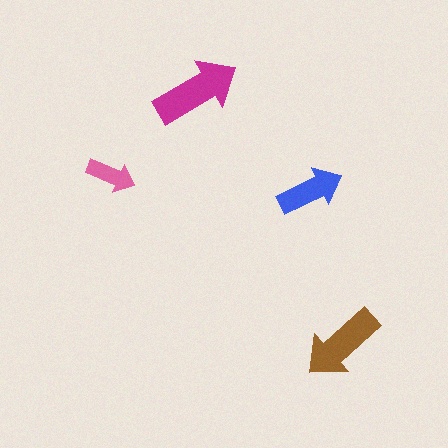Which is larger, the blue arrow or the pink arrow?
The blue one.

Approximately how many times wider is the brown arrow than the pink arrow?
About 1.5 times wider.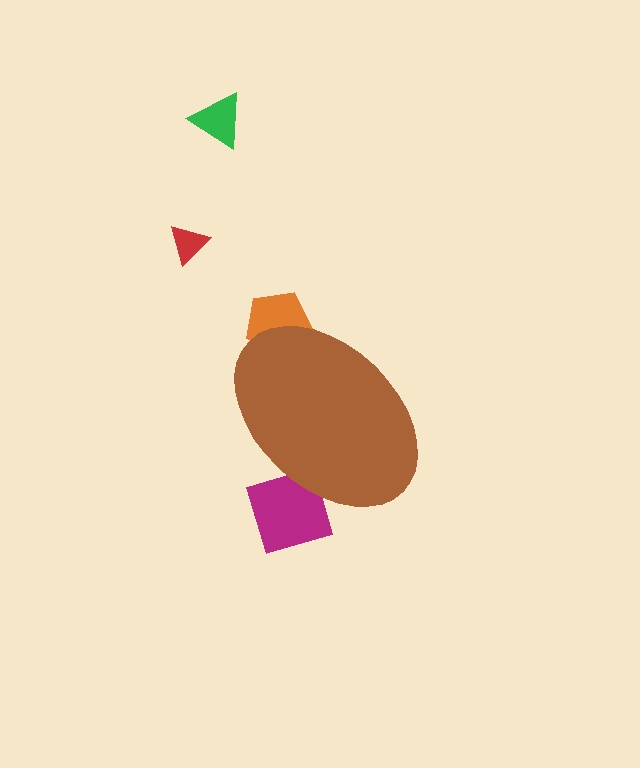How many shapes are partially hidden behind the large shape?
2 shapes are partially hidden.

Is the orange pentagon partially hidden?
Yes, the orange pentagon is partially hidden behind the brown ellipse.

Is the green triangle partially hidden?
No, the green triangle is fully visible.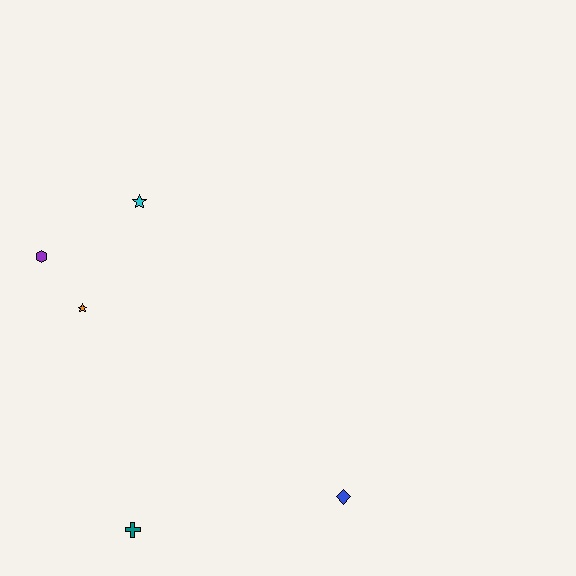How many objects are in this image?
There are 5 objects.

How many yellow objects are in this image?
There are no yellow objects.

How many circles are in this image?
There are no circles.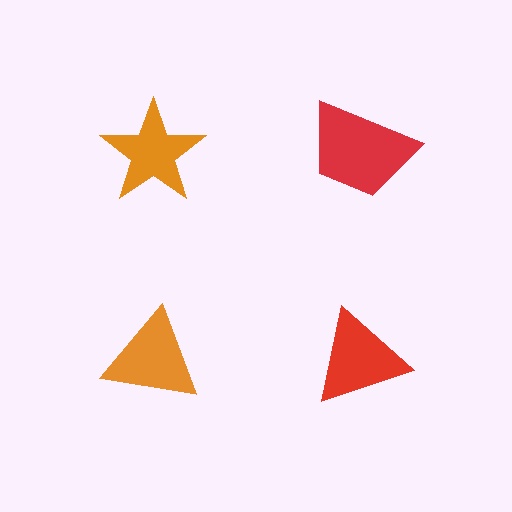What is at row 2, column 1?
An orange triangle.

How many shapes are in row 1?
2 shapes.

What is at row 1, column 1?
An orange star.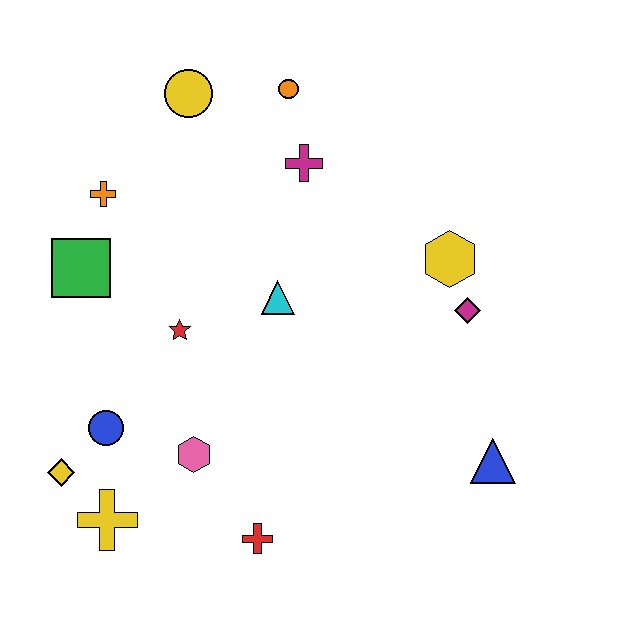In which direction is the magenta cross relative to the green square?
The magenta cross is to the right of the green square.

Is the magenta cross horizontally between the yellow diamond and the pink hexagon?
No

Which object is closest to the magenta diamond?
The yellow hexagon is closest to the magenta diamond.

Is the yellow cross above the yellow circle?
No